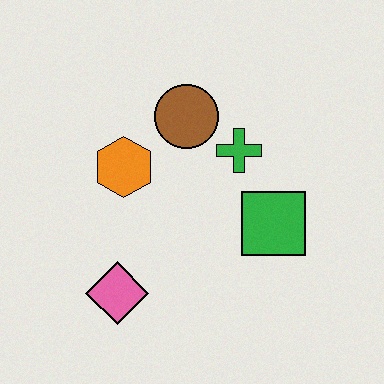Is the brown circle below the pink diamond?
No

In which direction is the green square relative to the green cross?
The green square is below the green cross.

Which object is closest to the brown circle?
The green cross is closest to the brown circle.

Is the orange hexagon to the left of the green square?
Yes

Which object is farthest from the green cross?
The pink diamond is farthest from the green cross.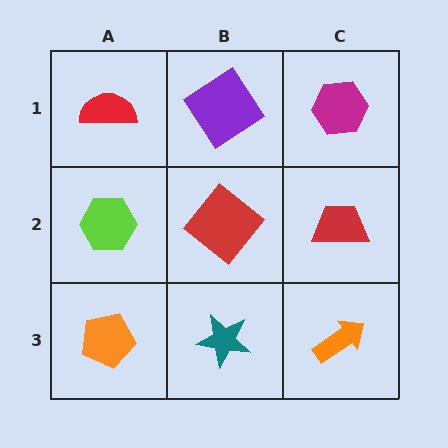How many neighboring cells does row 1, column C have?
2.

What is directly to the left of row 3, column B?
An orange pentagon.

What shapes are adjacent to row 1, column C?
A red trapezoid (row 2, column C), a purple diamond (row 1, column B).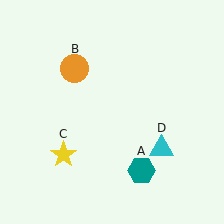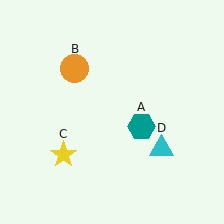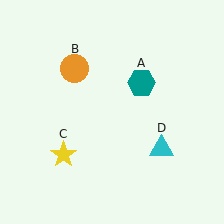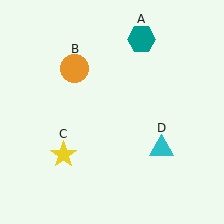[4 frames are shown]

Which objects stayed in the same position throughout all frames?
Orange circle (object B) and yellow star (object C) and cyan triangle (object D) remained stationary.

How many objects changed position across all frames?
1 object changed position: teal hexagon (object A).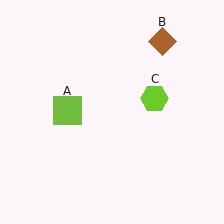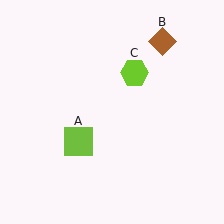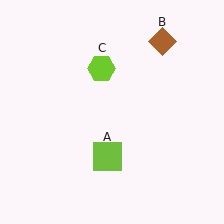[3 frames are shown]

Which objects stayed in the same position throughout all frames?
Brown diamond (object B) remained stationary.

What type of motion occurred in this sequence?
The lime square (object A), lime hexagon (object C) rotated counterclockwise around the center of the scene.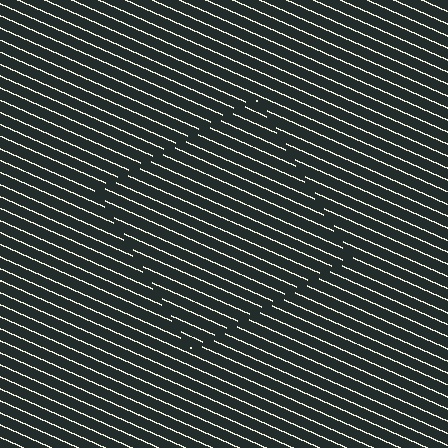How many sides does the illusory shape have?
4 sides — the line-ends trace a square.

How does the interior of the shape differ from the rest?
The interior of the shape contains the same grating, shifted by half a period — the contour is defined by the phase discontinuity where line-ends from the inner and outer gratings abut.